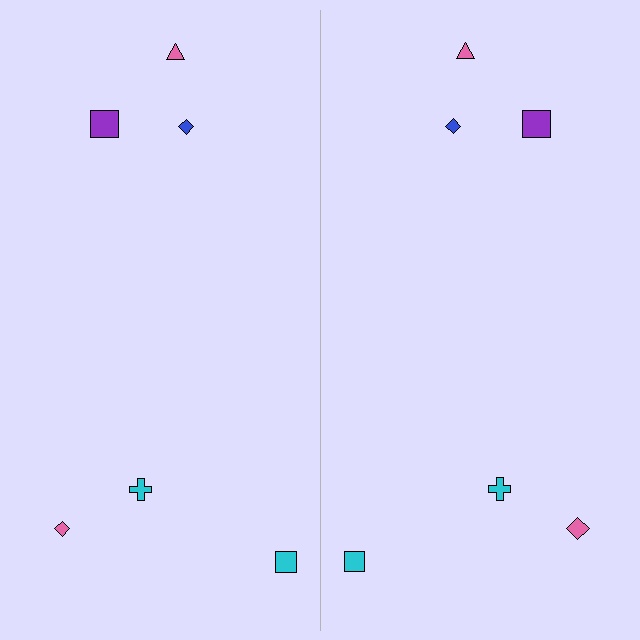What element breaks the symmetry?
The pink diamond on the right side has a different size than its mirror counterpart.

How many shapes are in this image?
There are 12 shapes in this image.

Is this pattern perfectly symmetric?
No, the pattern is not perfectly symmetric. The pink diamond on the right side has a different size than its mirror counterpart.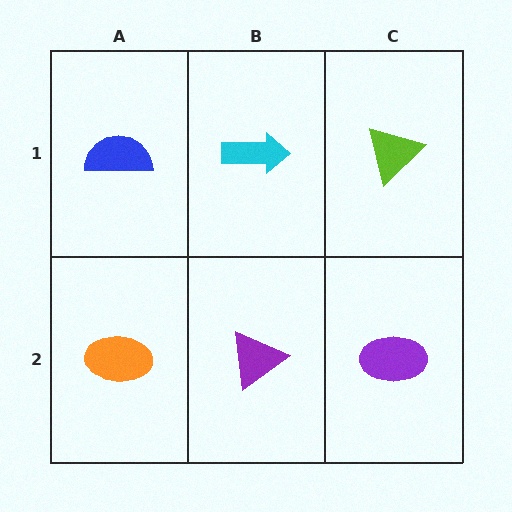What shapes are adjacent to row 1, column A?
An orange ellipse (row 2, column A), a cyan arrow (row 1, column B).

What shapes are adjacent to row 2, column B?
A cyan arrow (row 1, column B), an orange ellipse (row 2, column A), a purple ellipse (row 2, column C).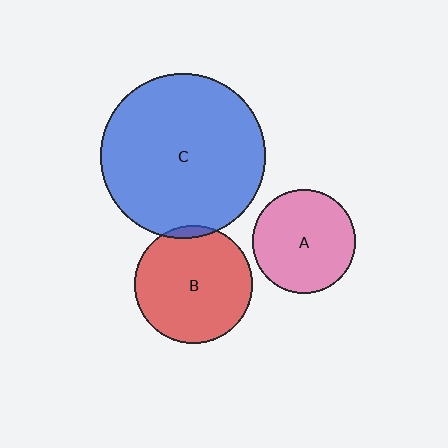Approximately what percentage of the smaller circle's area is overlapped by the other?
Approximately 5%.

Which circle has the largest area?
Circle C (blue).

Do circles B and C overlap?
Yes.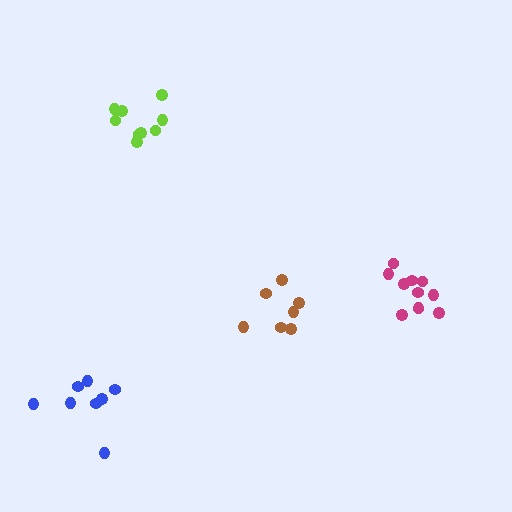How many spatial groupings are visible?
There are 4 spatial groupings.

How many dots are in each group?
Group 1: 11 dots, Group 2: 8 dots, Group 3: 7 dots, Group 4: 9 dots (35 total).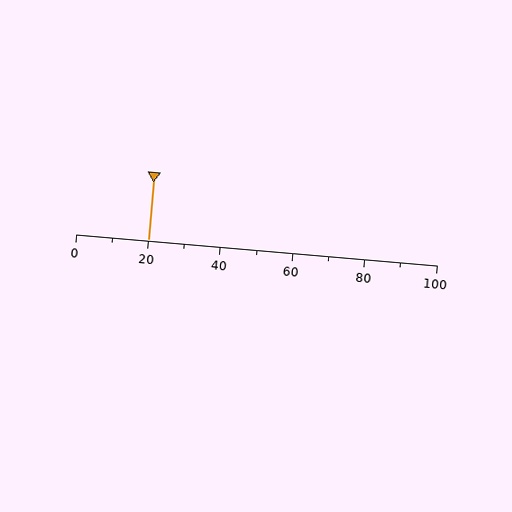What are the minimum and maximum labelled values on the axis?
The axis runs from 0 to 100.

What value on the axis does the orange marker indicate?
The marker indicates approximately 20.